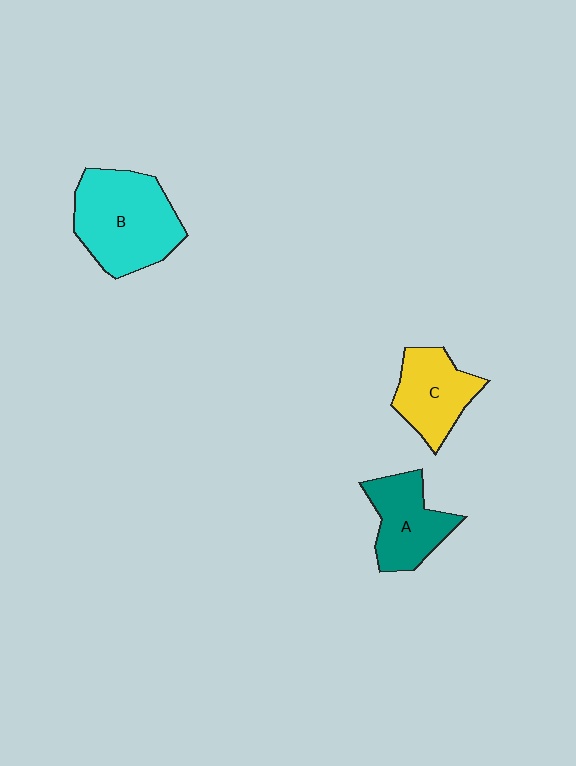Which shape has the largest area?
Shape B (cyan).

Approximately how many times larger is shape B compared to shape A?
Approximately 1.5 times.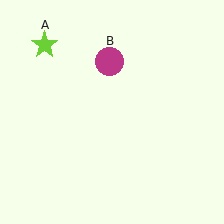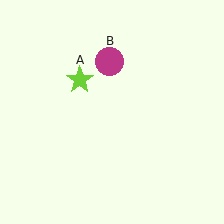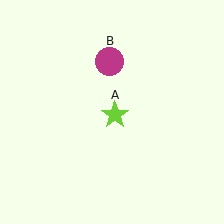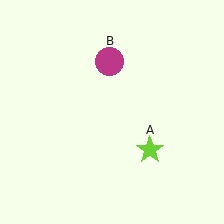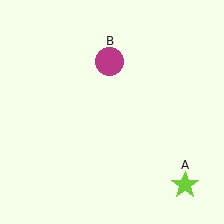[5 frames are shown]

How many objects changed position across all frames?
1 object changed position: lime star (object A).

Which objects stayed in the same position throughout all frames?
Magenta circle (object B) remained stationary.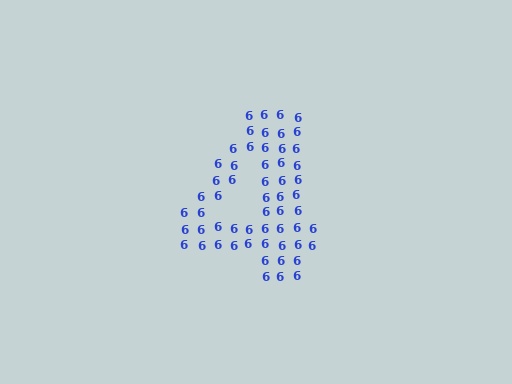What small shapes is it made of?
It is made of small digit 6's.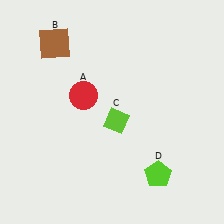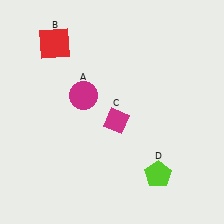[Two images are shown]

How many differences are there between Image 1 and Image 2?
There are 3 differences between the two images.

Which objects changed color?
A changed from red to magenta. B changed from brown to red. C changed from lime to magenta.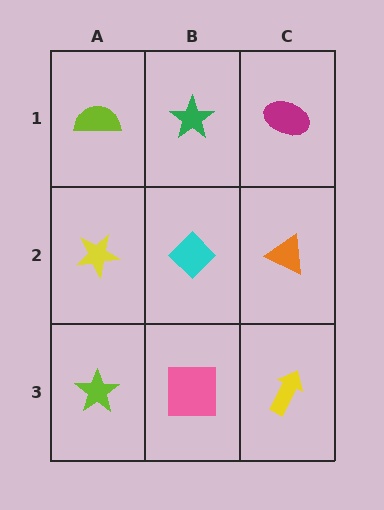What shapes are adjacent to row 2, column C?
A magenta ellipse (row 1, column C), a yellow arrow (row 3, column C), a cyan diamond (row 2, column B).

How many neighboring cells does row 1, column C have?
2.